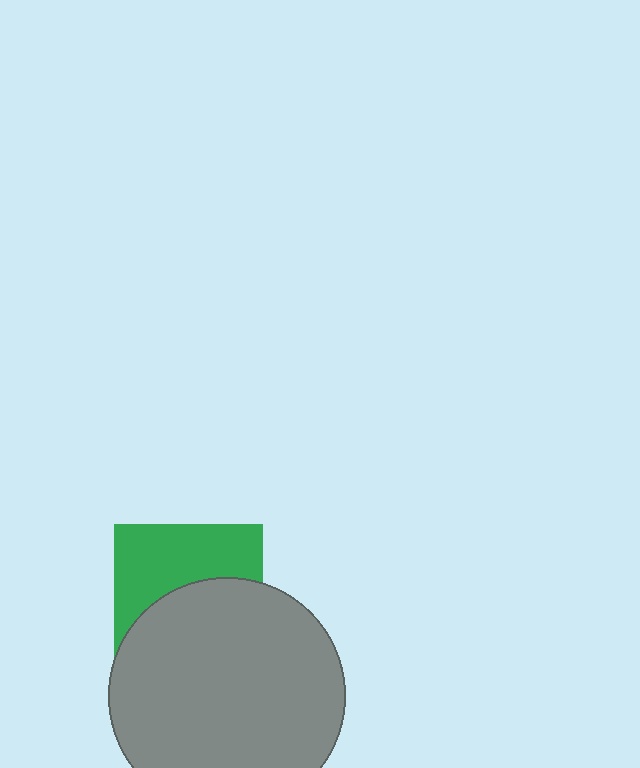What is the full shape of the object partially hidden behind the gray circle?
The partially hidden object is a green square.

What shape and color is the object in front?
The object in front is a gray circle.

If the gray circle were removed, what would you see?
You would see the complete green square.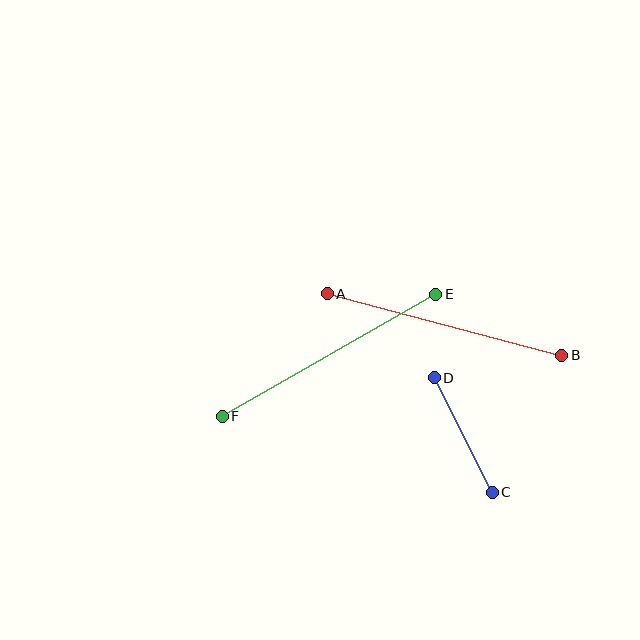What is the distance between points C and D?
The distance is approximately 128 pixels.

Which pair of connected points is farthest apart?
Points E and F are farthest apart.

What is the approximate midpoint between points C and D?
The midpoint is at approximately (463, 435) pixels.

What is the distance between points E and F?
The distance is approximately 246 pixels.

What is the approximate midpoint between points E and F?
The midpoint is at approximately (329, 355) pixels.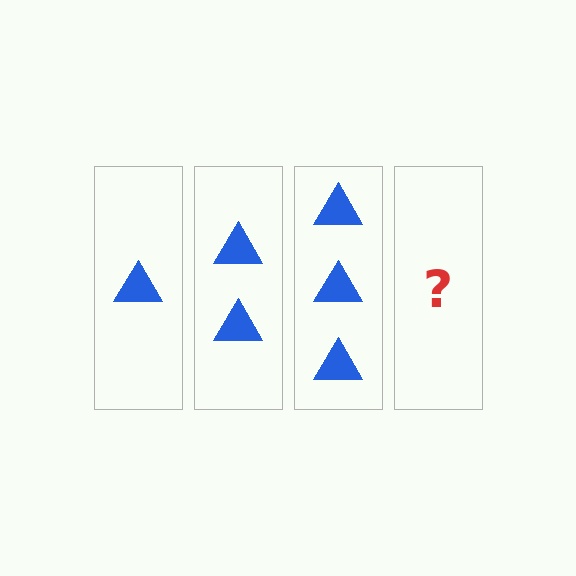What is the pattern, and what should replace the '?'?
The pattern is that each step adds one more triangle. The '?' should be 4 triangles.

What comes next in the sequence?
The next element should be 4 triangles.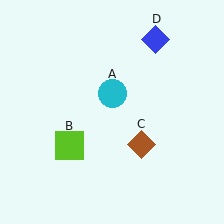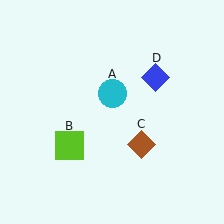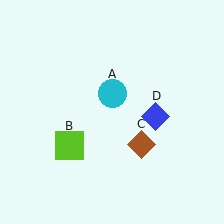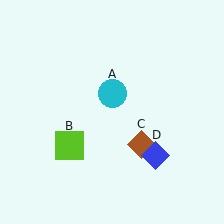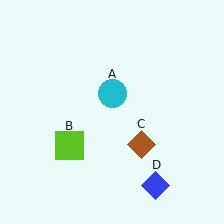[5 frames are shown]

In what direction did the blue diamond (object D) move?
The blue diamond (object D) moved down.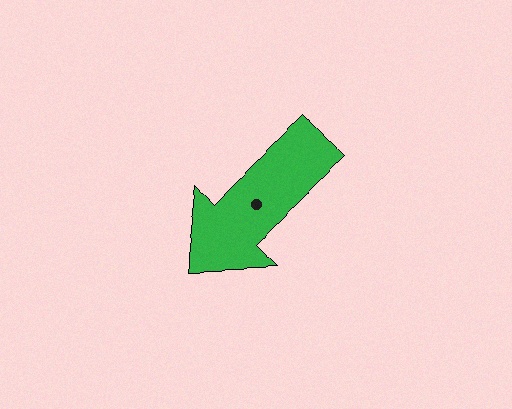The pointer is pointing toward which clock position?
Roughly 8 o'clock.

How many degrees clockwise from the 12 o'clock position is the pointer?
Approximately 227 degrees.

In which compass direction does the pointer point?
Southwest.